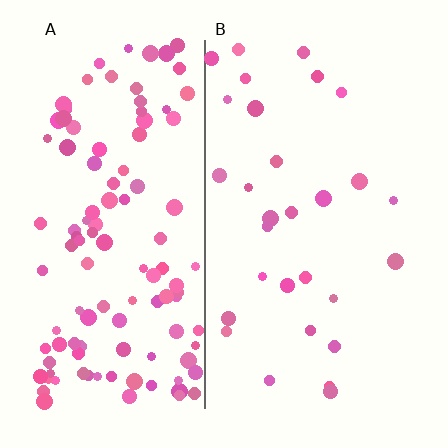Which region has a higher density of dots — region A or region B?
A (the left).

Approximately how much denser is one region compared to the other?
Approximately 3.9× — region A over region B.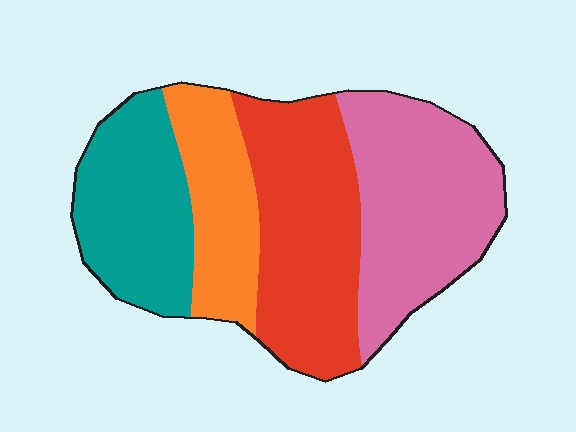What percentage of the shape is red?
Red covers about 30% of the shape.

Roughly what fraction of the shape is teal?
Teal covers roughly 25% of the shape.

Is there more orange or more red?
Red.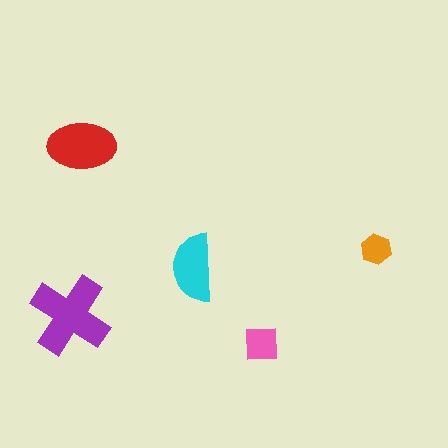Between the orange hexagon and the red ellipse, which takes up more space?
The red ellipse.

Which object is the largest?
The purple cross.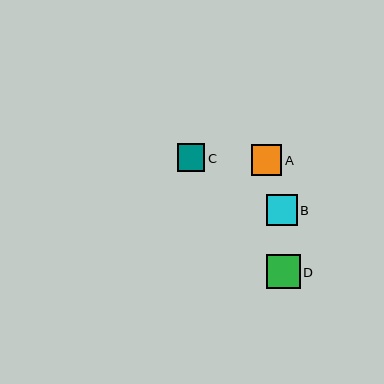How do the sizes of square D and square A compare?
Square D and square A are approximately the same size.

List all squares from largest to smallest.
From largest to smallest: D, B, A, C.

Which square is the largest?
Square D is the largest with a size of approximately 33 pixels.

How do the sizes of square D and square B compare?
Square D and square B are approximately the same size.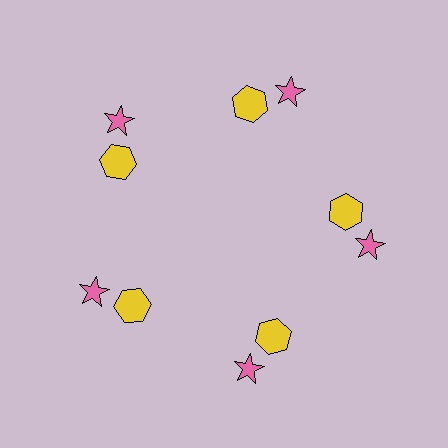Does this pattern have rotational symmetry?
Yes, this pattern has 5-fold rotational symmetry. It looks the same after rotating 72 degrees around the center.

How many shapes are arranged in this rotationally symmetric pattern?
There are 10 shapes, arranged in 5 groups of 2.